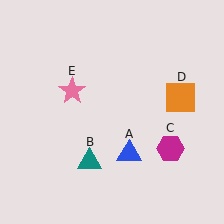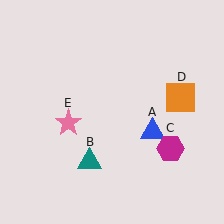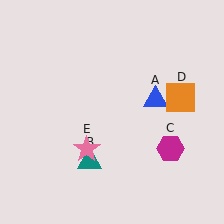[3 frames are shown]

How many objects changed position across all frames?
2 objects changed position: blue triangle (object A), pink star (object E).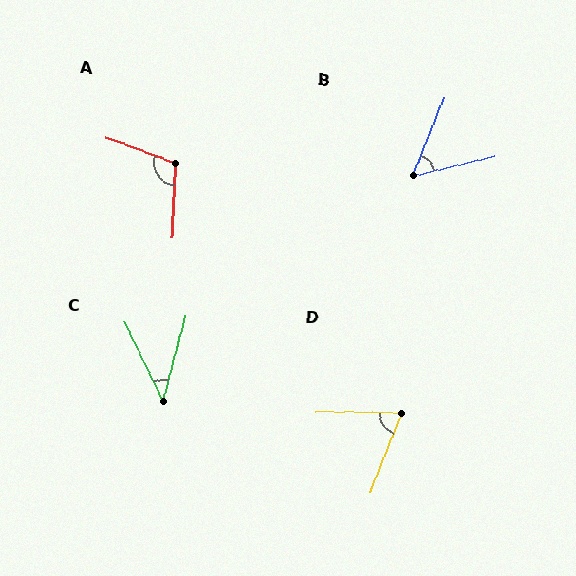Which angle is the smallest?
C, at approximately 40 degrees.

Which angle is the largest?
A, at approximately 108 degrees.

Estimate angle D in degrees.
Approximately 69 degrees.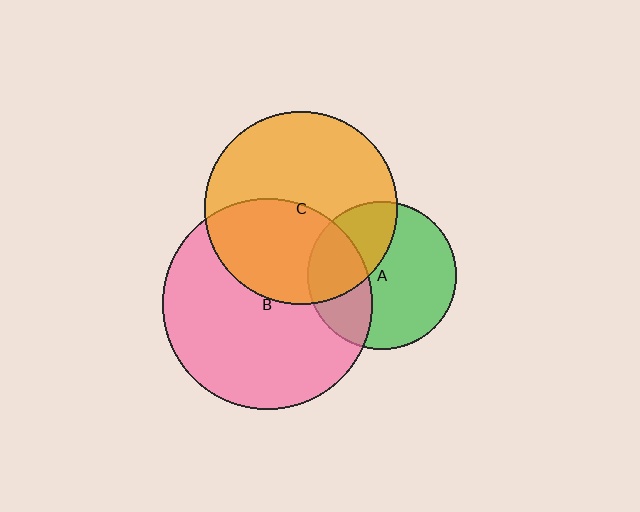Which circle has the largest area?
Circle B (pink).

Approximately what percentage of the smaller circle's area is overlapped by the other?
Approximately 30%.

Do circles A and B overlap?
Yes.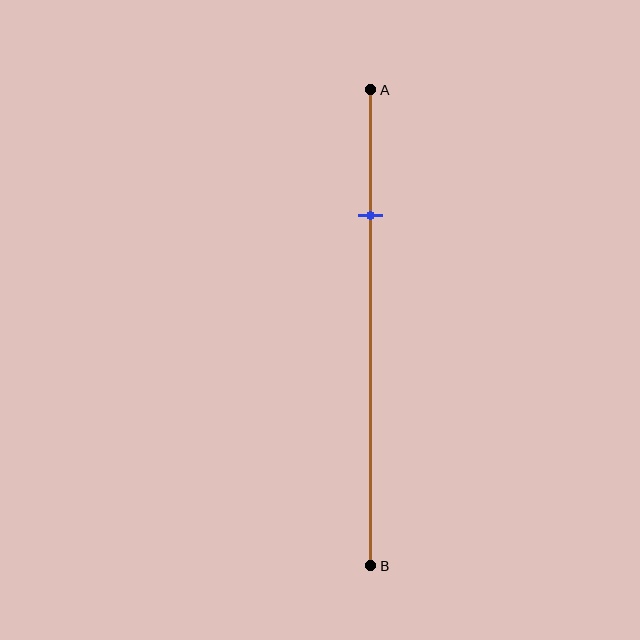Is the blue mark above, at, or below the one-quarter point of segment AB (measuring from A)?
The blue mark is approximately at the one-quarter point of segment AB.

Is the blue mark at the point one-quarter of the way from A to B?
Yes, the mark is approximately at the one-quarter point.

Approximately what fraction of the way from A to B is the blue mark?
The blue mark is approximately 25% of the way from A to B.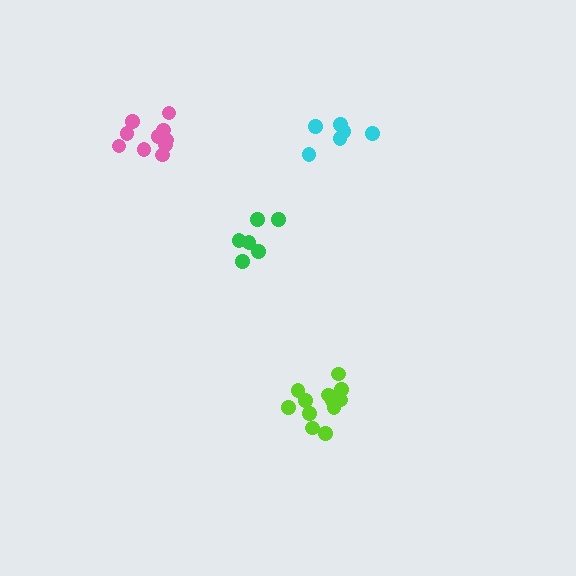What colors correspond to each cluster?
The clusters are colored: green, cyan, pink, lime.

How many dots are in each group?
Group 1: 6 dots, Group 2: 6 dots, Group 3: 10 dots, Group 4: 12 dots (34 total).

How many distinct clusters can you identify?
There are 4 distinct clusters.